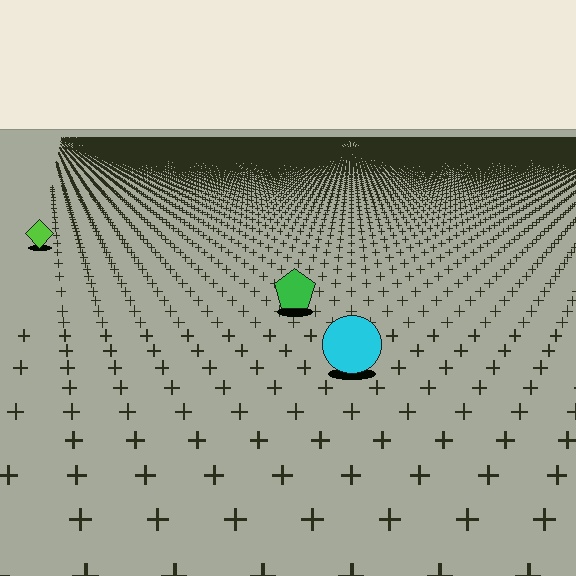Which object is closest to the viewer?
The cyan circle is closest. The texture marks near it are larger and more spread out.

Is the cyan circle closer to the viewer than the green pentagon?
Yes. The cyan circle is closer — you can tell from the texture gradient: the ground texture is coarser near it.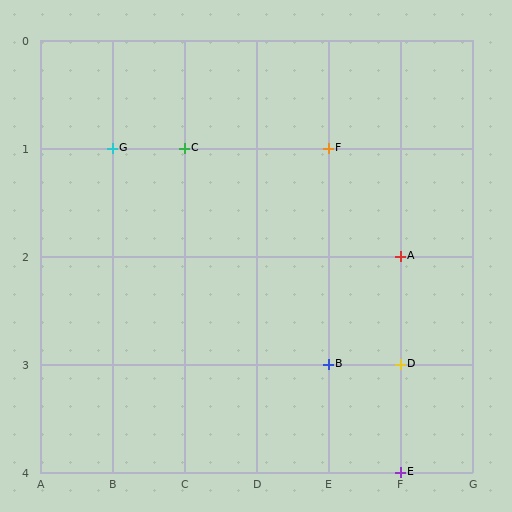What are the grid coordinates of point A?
Point A is at grid coordinates (F, 2).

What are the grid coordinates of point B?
Point B is at grid coordinates (E, 3).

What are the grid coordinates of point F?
Point F is at grid coordinates (E, 1).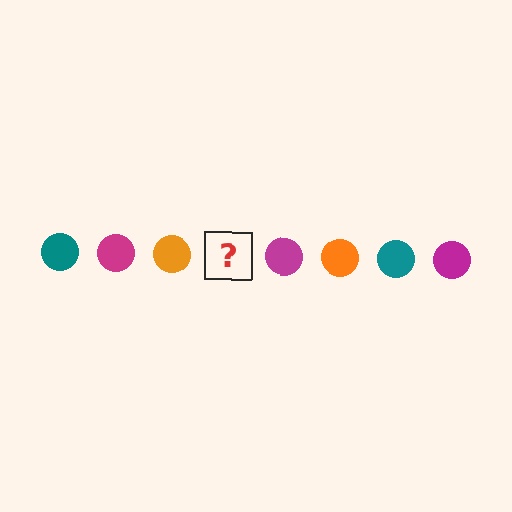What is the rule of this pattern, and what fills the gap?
The rule is that the pattern cycles through teal, magenta, orange circles. The gap should be filled with a teal circle.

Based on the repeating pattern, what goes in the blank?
The blank should be a teal circle.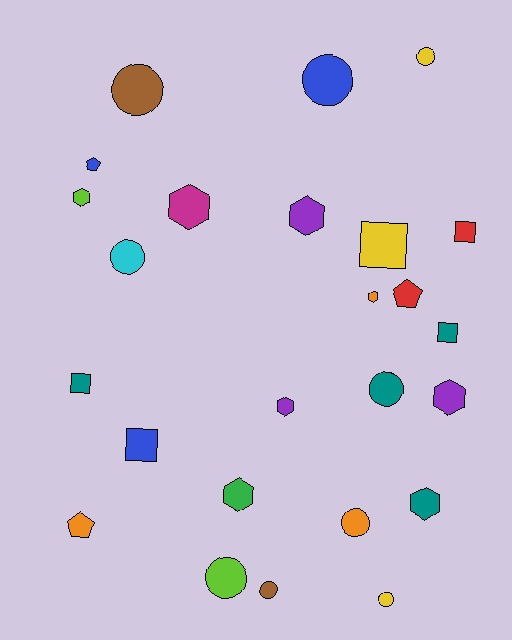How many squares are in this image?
There are 5 squares.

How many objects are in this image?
There are 25 objects.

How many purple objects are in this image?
There are 3 purple objects.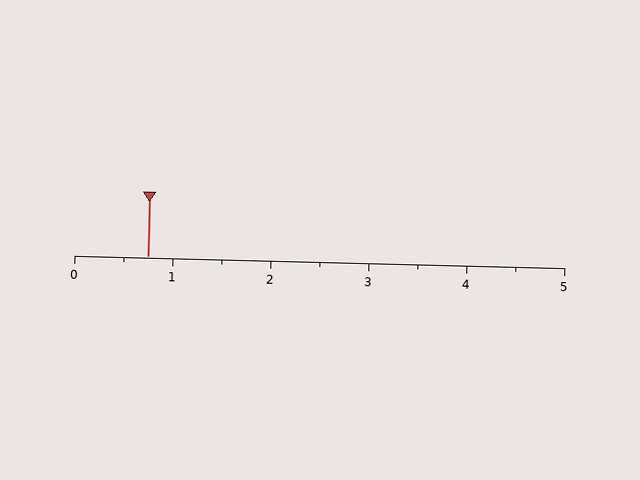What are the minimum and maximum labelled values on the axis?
The axis runs from 0 to 5.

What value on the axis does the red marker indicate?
The marker indicates approximately 0.8.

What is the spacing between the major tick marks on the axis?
The major ticks are spaced 1 apart.